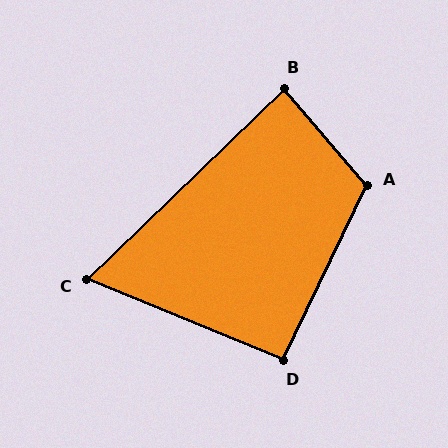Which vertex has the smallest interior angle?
C, at approximately 66 degrees.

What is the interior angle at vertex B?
Approximately 87 degrees (approximately right).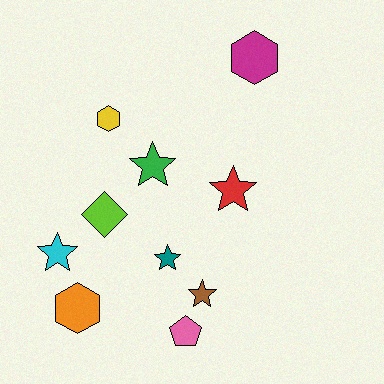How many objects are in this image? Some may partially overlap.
There are 10 objects.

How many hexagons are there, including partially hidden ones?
There are 3 hexagons.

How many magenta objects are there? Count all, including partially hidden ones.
There is 1 magenta object.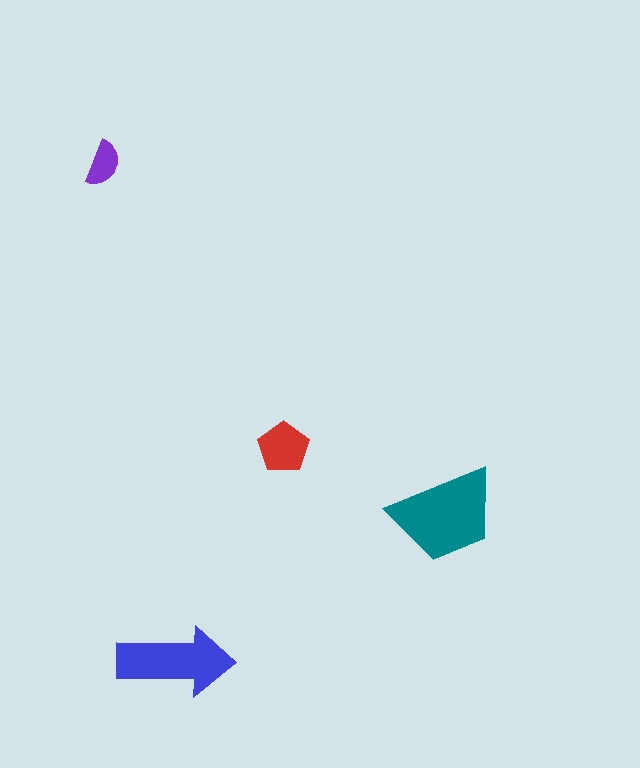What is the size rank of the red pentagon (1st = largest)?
3rd.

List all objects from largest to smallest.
The teal trapezoid, the blue arrow, the red pentagon, the purple semicircle.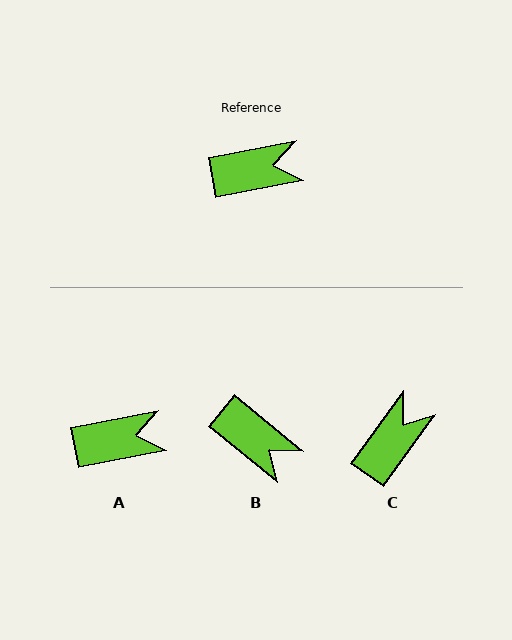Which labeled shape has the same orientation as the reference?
A.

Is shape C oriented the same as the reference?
No, it is off by about 43 degrees.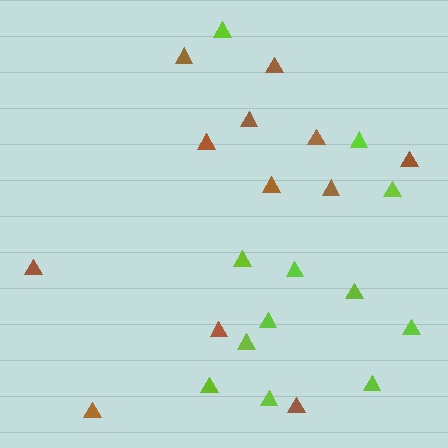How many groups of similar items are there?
There are 2 groups: one group of brown triangles (12) and one group of lime triangles (12).